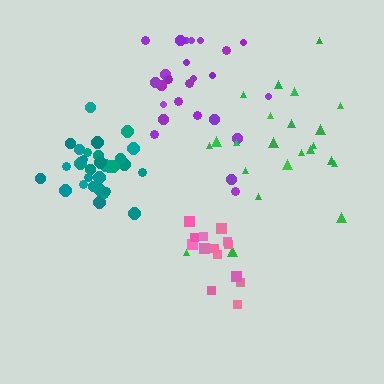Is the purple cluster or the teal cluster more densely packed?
Teal.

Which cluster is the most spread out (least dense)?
Green.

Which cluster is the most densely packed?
Teal.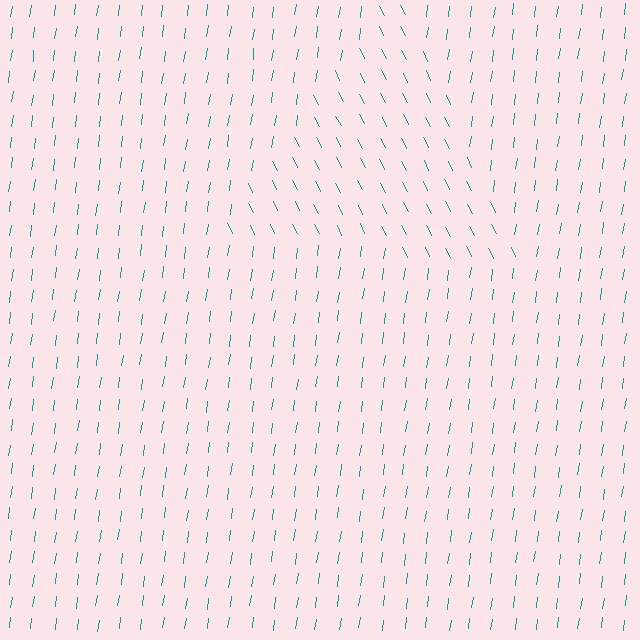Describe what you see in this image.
The image is filled with small teal line segments. A triangle region in the image has lines oriented differently from the surrounding lines, creating a visible texture boundary.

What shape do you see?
I see a triangle.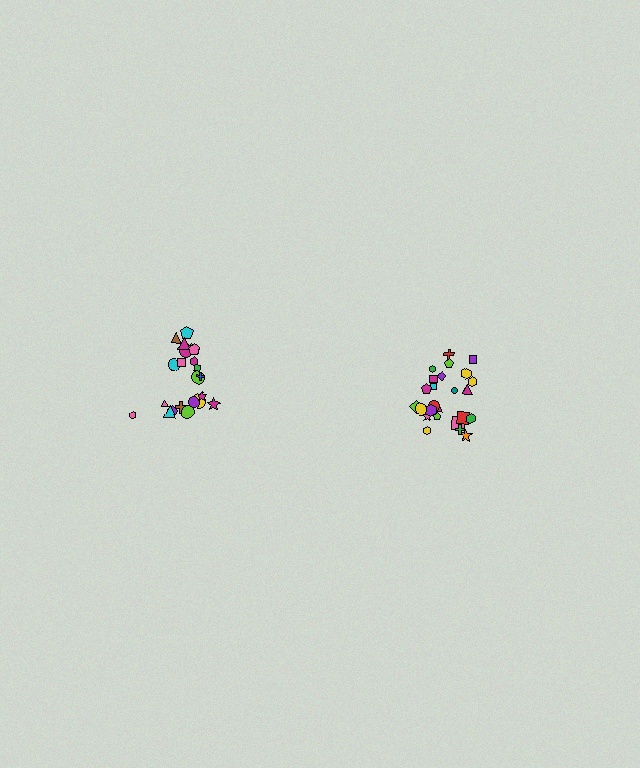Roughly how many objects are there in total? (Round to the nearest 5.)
Roughly 45 objects in total.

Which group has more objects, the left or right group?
The right group.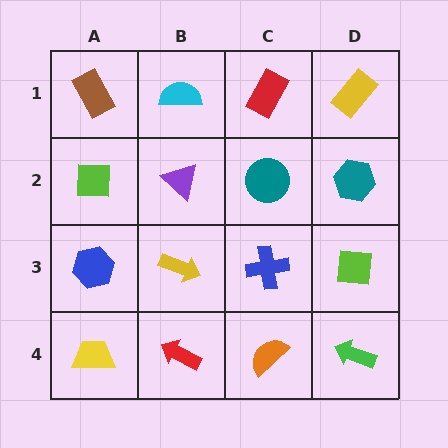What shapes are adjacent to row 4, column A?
A blue hexagon (row 3, column A), a red arrow (row 4, column B).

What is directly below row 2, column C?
A blue cross.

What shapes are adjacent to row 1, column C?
A teal circle (row 2, column C), a cyan semicircle (row 1, column B), a yellow rectangle (row 1, column D).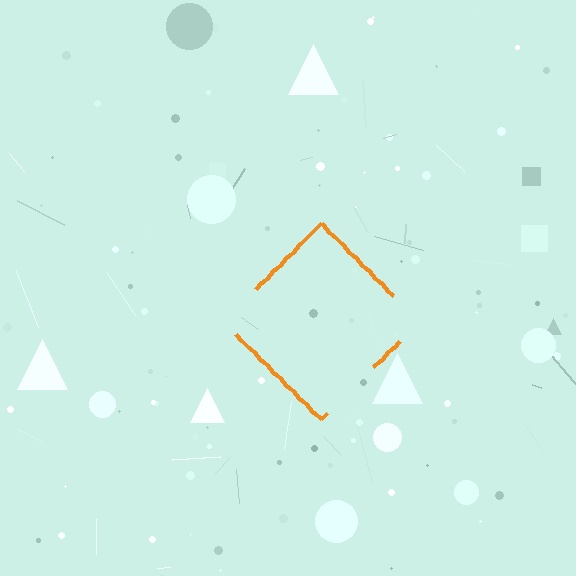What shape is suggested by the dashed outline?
The dashed outline suggests a diamond.